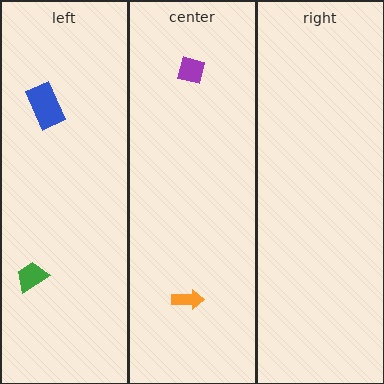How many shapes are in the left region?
2.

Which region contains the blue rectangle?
The left region.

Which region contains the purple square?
The center region.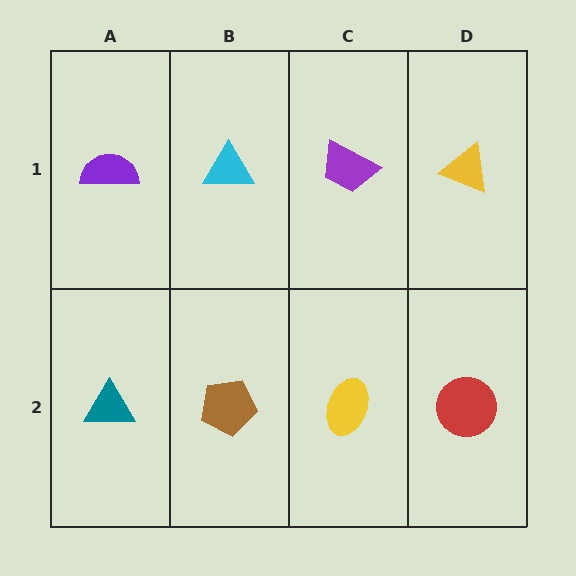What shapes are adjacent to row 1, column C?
A yellow ellipse (row 2, column C), a cyan triangle (row 1, column B), a yellow triangle (row 1, column D).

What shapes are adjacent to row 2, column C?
A purple trapezoid (row 1, column C), a brown pentagon (row 2, column B), a red circle (row 2, column D).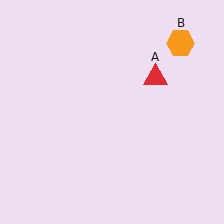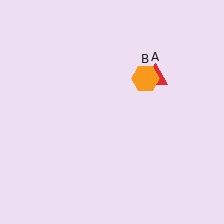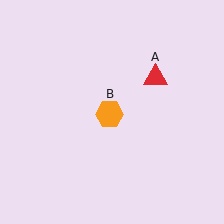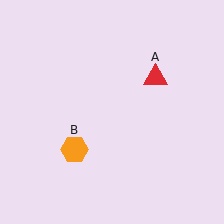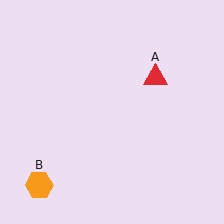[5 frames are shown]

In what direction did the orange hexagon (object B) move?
The orange hexagon (object B) moved down and to the left.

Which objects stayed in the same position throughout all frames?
Red triangle (object A) remained stationary.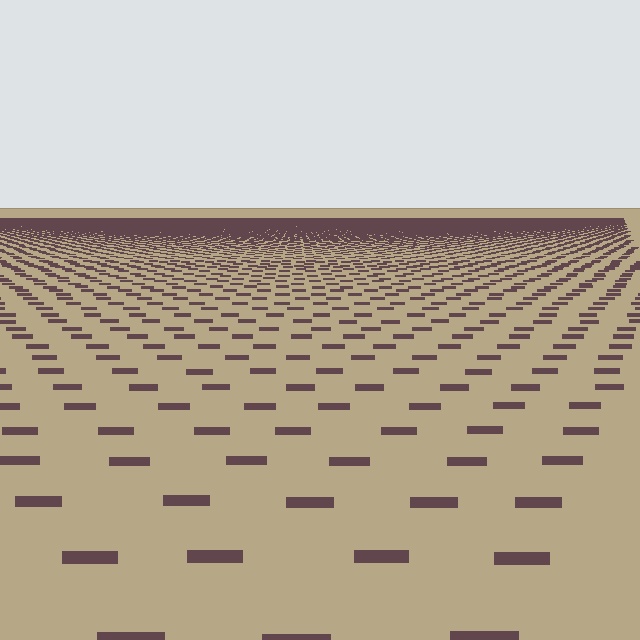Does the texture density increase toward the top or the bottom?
Density increases toward the top.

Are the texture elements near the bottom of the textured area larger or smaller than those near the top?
Larger. Near the bottom, elements are closer to the viewer and appear at a bigger on-screen size.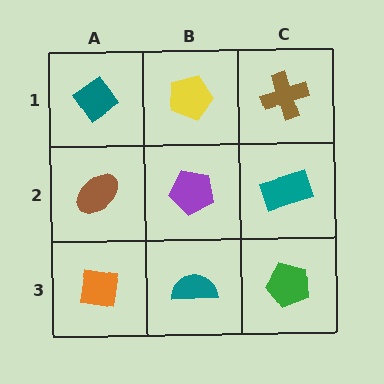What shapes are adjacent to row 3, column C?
A teal rectangle (row 2, column C), a teal semicircle (row 3, column B).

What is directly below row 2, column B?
A teal semicircle.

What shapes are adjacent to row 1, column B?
A purple pentagon (row 2, column B), a teal diamond (row 1, column A), a brown cross (row 1, column C).